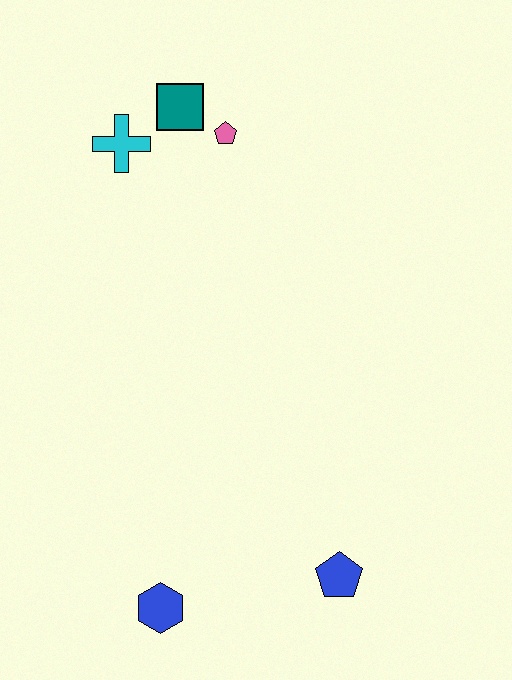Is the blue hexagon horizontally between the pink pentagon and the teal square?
No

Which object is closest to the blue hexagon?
The blue pentagon is closest to the blue hexagon.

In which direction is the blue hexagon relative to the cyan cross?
The blue hexagon is below the cyan cross.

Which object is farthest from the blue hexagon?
The teal square is farthest from the blue hexagon.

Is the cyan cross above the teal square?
No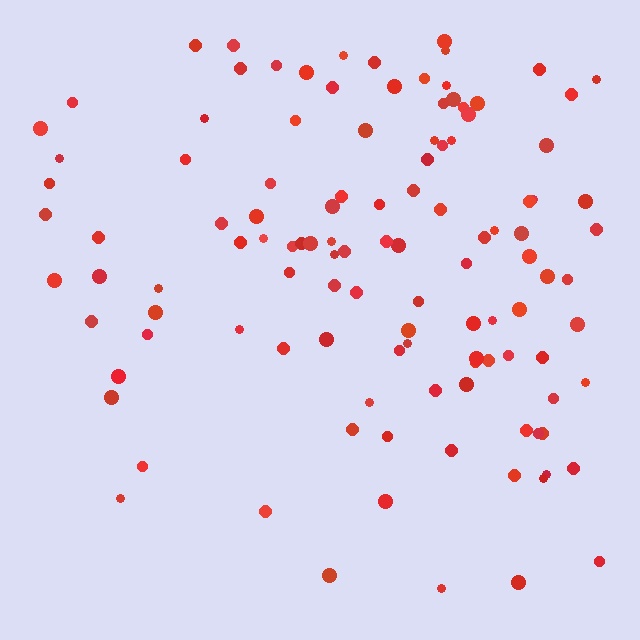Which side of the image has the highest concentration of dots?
The top.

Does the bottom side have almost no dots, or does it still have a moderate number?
Still a moderate number, just noticeably fewer than the top.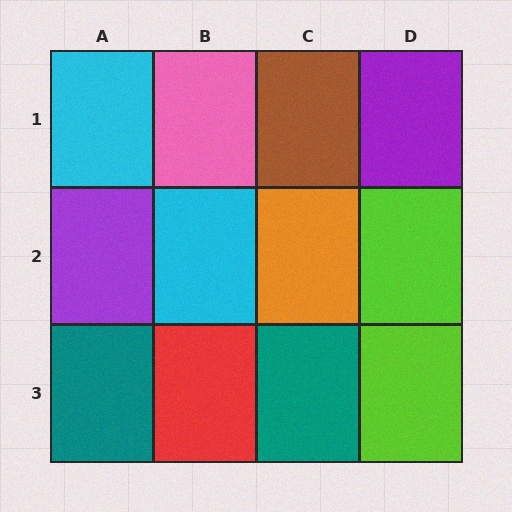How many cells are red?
1 cell is red.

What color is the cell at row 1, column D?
Purple.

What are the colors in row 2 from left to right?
Purple, cyan, orange, lime.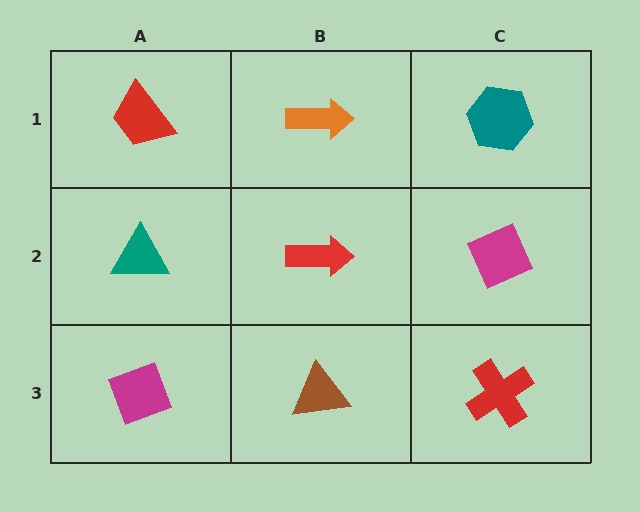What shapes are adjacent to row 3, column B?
A red arrow (row 2, column B), a magenta diamond (row 3, column A), a red cross (row 3, column C).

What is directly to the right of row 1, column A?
An orange arrow.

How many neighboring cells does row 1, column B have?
3.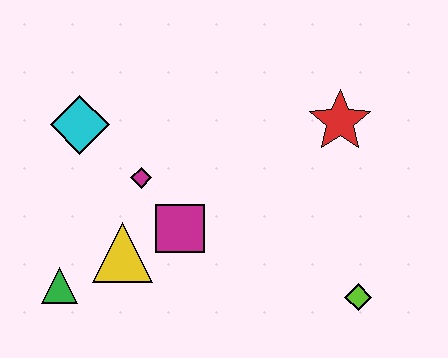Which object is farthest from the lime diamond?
The cyan diamond is farthest from the lime diamond.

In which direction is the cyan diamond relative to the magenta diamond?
The cyan diamond is to the left of the magenta diamond.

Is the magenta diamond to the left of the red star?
Yes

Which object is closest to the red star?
The lime diamond is closest to the red star.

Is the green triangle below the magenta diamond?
Yes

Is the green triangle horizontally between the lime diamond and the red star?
No